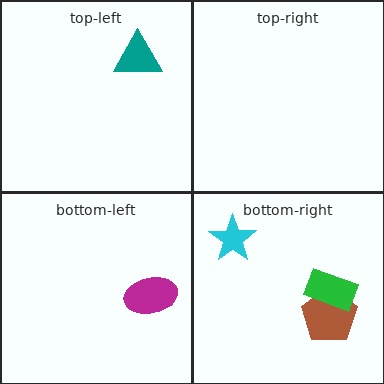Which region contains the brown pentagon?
The bottom-right region.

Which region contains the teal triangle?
The top-left region.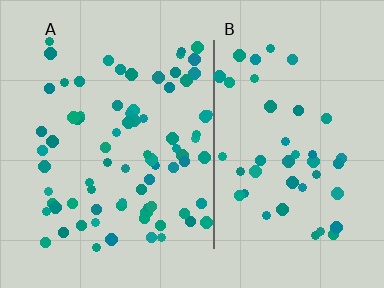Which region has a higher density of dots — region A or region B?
A (the left).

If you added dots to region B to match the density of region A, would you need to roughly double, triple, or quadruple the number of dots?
Approximately double.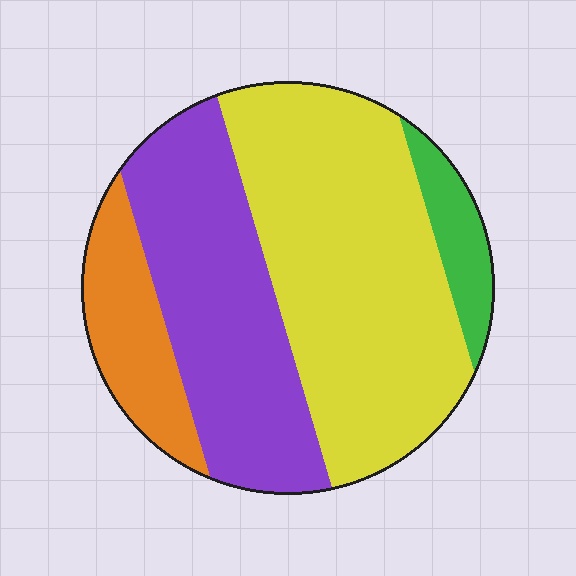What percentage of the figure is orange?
Orange takes up less than a quarter of the figure.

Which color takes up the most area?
Yellow, at roughly 45%.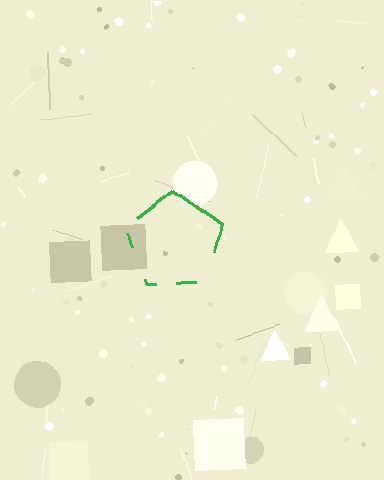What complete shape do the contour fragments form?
The contour fragments form a pentagon.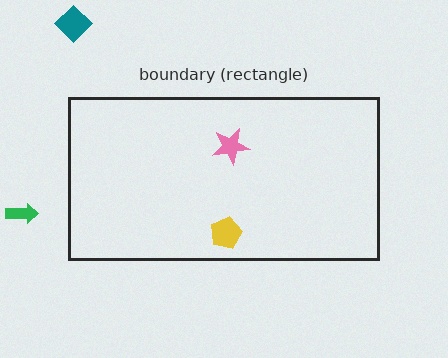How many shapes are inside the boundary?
2 inside, 2 outside.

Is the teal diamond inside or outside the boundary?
Outside.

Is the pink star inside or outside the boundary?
Inside.